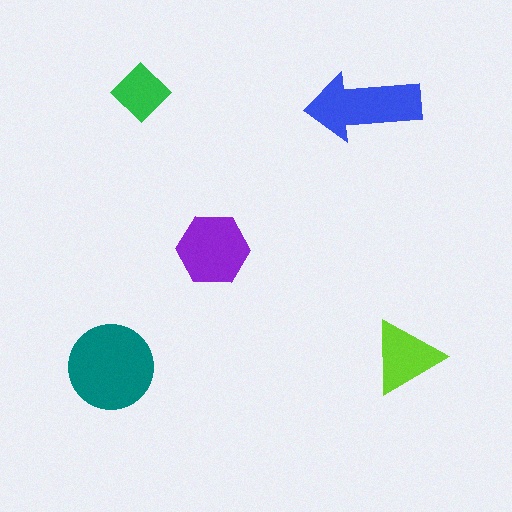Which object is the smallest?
The green diamond.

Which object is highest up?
The green diamond is topmost.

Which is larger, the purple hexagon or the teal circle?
The teal circle.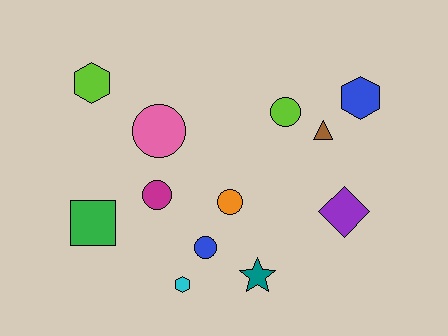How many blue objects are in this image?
There are 2 blue objects.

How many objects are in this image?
There are 12 objects.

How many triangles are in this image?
There is 1 triangle.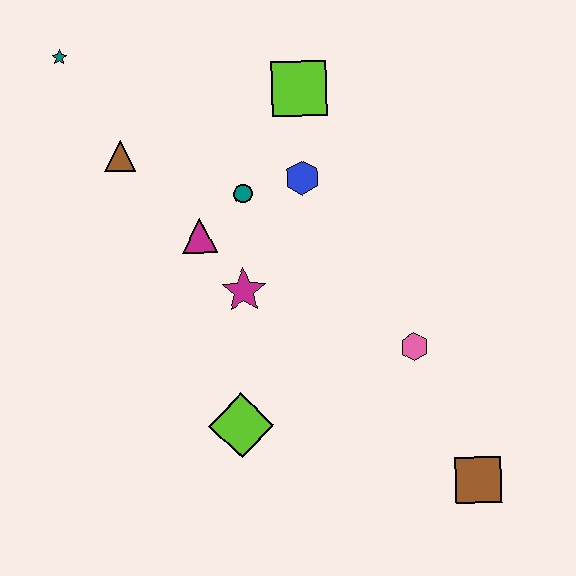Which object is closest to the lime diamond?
The magenta star is closest to the lime diamond.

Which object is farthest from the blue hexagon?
The brown square is farthest from the blue hexagon.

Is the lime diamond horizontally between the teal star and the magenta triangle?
No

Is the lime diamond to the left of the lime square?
Yes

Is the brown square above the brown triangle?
No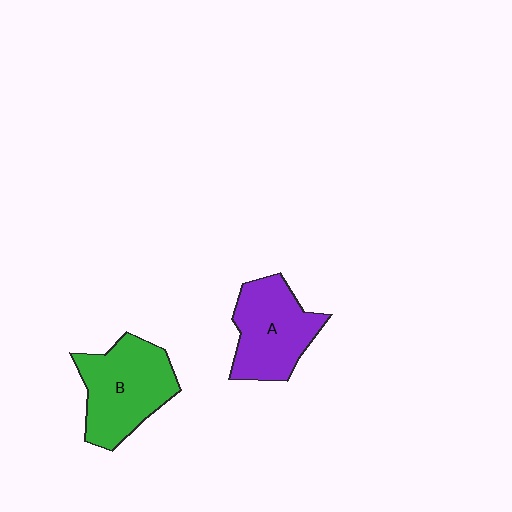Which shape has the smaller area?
Shape A (purple).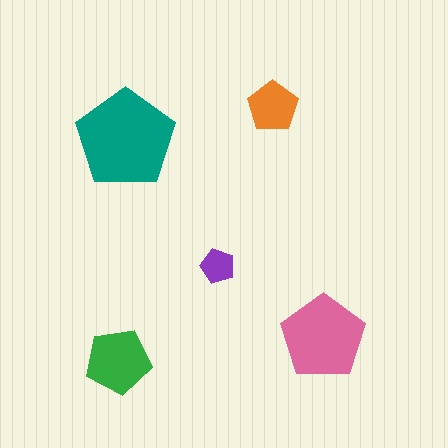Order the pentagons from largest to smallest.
the teal one, the pink one, the green one, the orange one, the purple one.